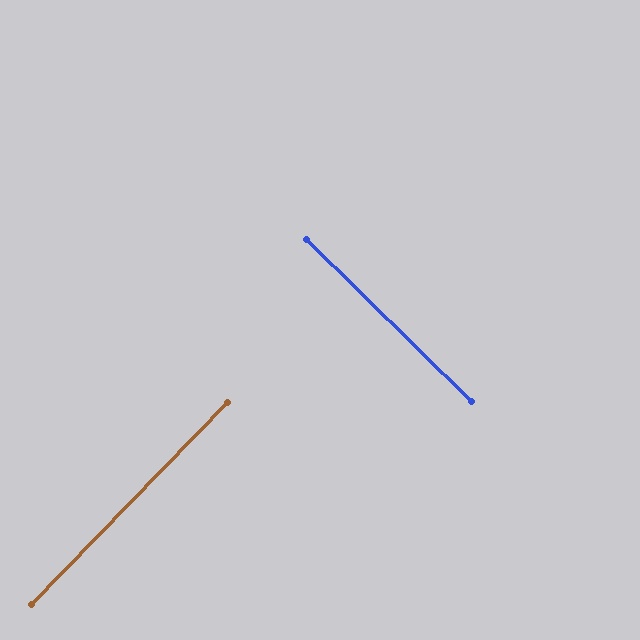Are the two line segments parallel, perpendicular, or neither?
Perpendicular — they meet at approximately 90°.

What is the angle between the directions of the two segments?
Approximately 90 degrees.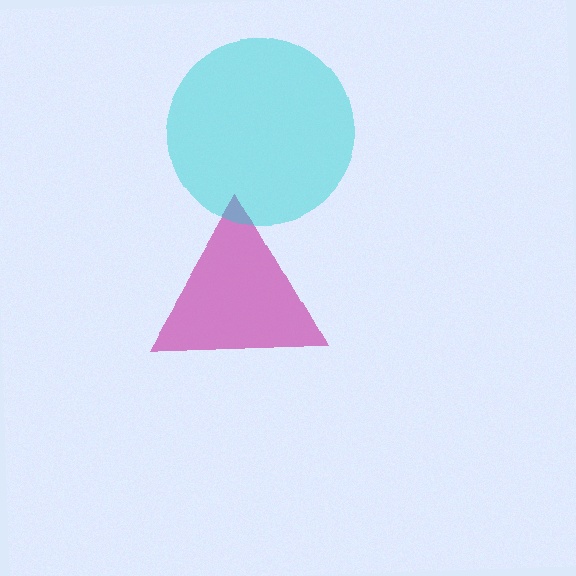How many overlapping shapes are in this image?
There are 2 overlapping shapes in the image.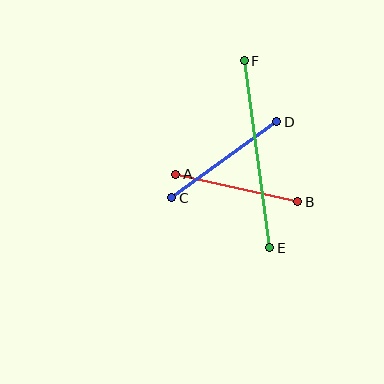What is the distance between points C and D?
The distance is approximately 130 pixels.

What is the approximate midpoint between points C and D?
The midpoint is at approximately (224, 160) pixels.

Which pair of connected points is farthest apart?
Points E and F are farthest apart.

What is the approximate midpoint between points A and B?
The midpoint is at approximately (237, 188) pixels.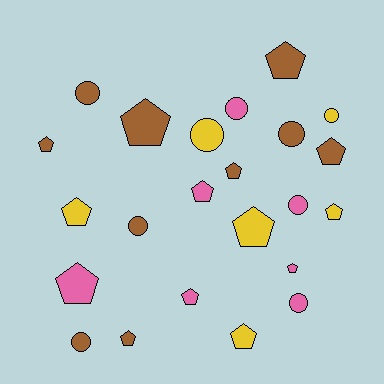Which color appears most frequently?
Brown, with 10 objects.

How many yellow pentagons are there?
There are 4 yellow pentagons.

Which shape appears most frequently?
Pentagon, with 14 objects.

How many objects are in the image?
There are 23 objects.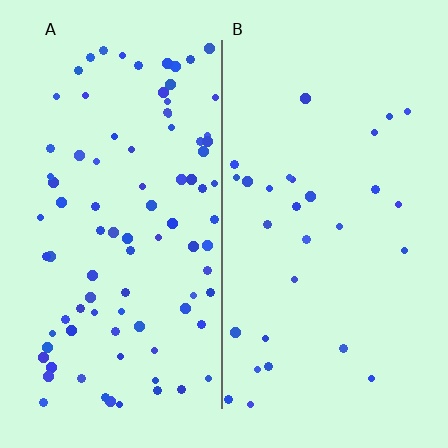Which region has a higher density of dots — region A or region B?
A (the left).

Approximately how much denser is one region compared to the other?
Approximately 3.0× — region A over region B.